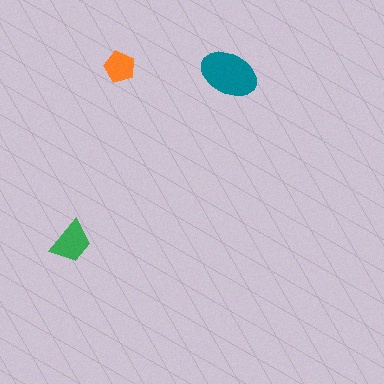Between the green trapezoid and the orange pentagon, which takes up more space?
The green trapezoid.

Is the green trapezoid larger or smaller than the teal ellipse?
Smaller.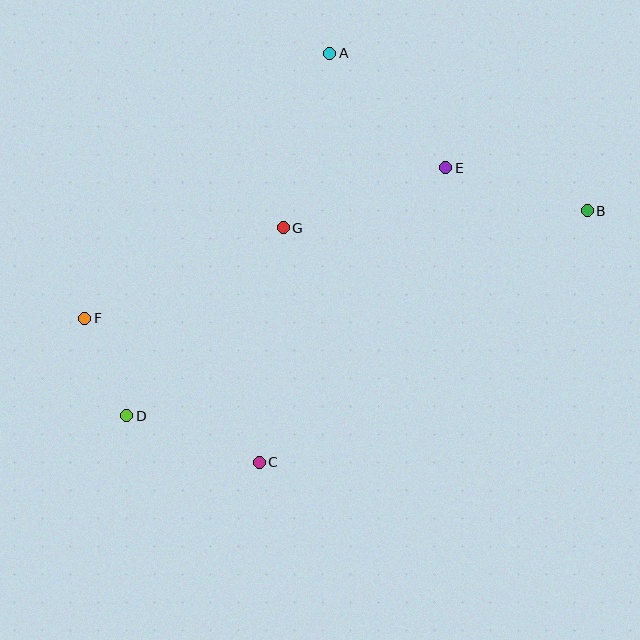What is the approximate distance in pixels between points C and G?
The distance between C and G is approximately 236 pixels.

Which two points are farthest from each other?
Points B and F are farthest from each other.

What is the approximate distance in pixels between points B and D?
The distance between B and D is approximately 504 pixels.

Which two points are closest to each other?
Points D and F are closest to each other.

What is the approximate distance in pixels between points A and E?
The distance between A and E is approximately 163 pixels.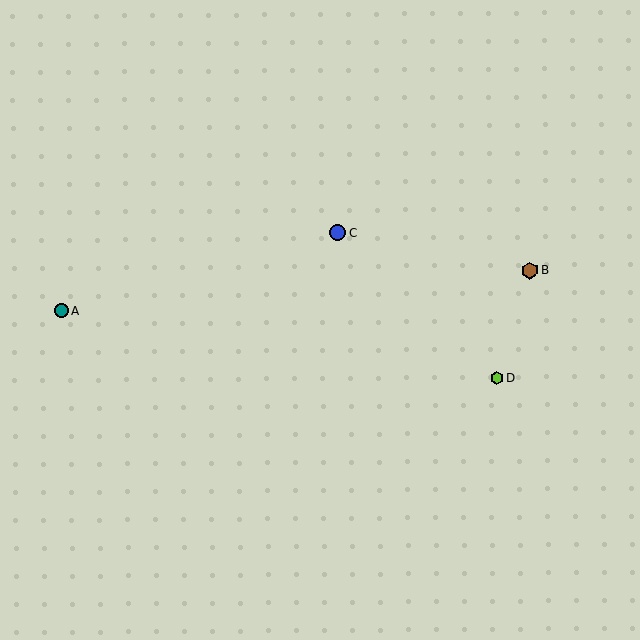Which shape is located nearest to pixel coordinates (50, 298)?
The teal circle (labeled A) at (61, 311) is nearest to that location.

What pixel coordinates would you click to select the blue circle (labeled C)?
Click at (338, 233) to select the blue circle C.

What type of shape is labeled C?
Shape C is a blue circle.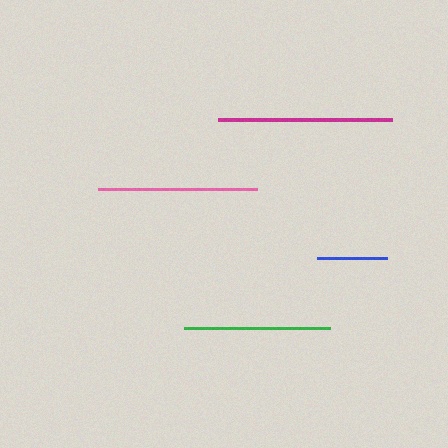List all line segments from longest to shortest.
From longest to shortest: magenta, pink, green, blue.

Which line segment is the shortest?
The blue line is the shortest at approximately 70 pixels.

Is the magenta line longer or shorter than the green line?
The magenta line is longer than the green line.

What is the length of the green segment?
The green segment is approximately 146 pixels long.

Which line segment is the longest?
The magenta line is the longest at approximately 174 pixels.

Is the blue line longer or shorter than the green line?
The green line is longer than the blue line.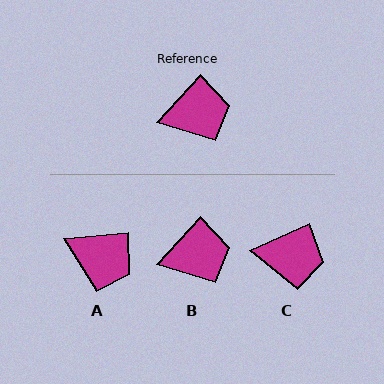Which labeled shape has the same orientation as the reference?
B.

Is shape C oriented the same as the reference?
No, it is off by about 23 degrees.